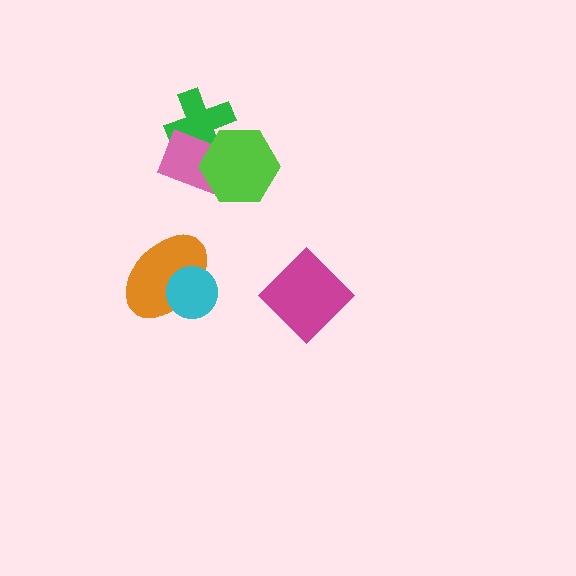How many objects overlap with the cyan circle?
1 object overlaps with the cyan circle.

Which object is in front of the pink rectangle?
The lime hexagon is in front of the pink rectangle.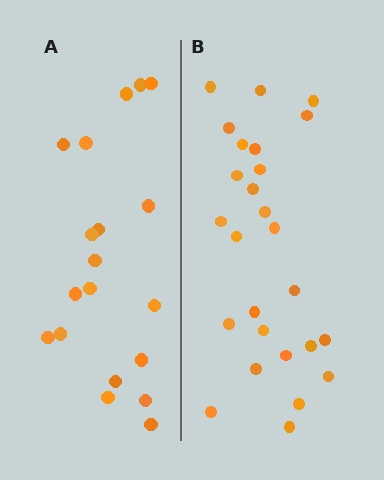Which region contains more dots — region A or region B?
Region B (the right region) has more dots.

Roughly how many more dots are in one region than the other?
Region B has roughly 8 or so more dots than region A.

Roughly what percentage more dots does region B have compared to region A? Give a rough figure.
About 35% more.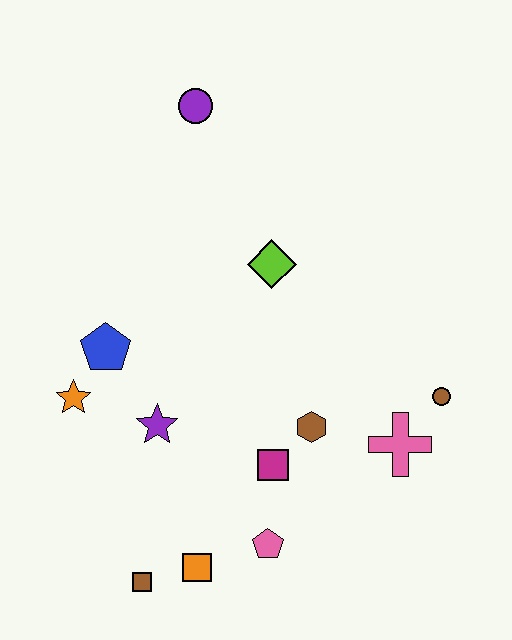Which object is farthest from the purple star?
The purple circle is farthest from the purple star.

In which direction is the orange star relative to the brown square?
The orange star is above the brown square.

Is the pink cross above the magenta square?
Yes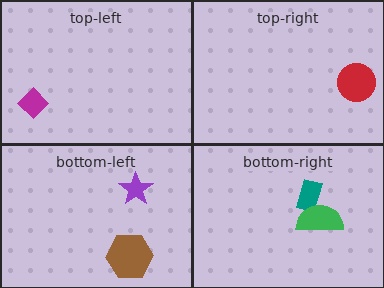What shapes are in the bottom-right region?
The teal rectangle, the green semicircle.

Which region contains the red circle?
The top-right region.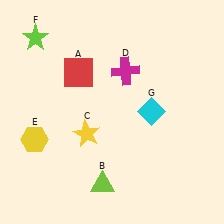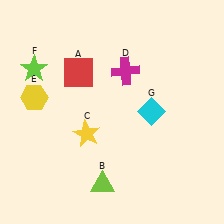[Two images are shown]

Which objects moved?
The objects that moved are: the yellow hexagon (E), the lime star (F).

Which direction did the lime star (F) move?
The lime star (F) moved down.